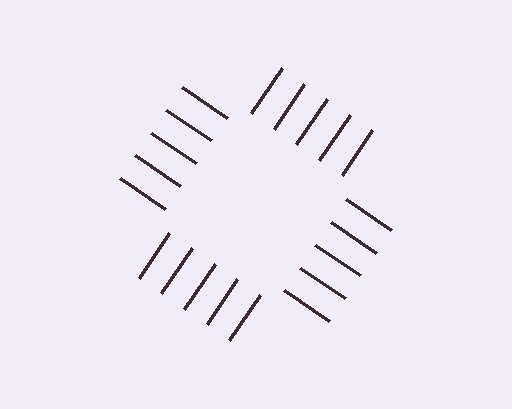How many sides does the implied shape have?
4 sides — the line-ends trace a square.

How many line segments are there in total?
20 — 5 along each of the 4 edges.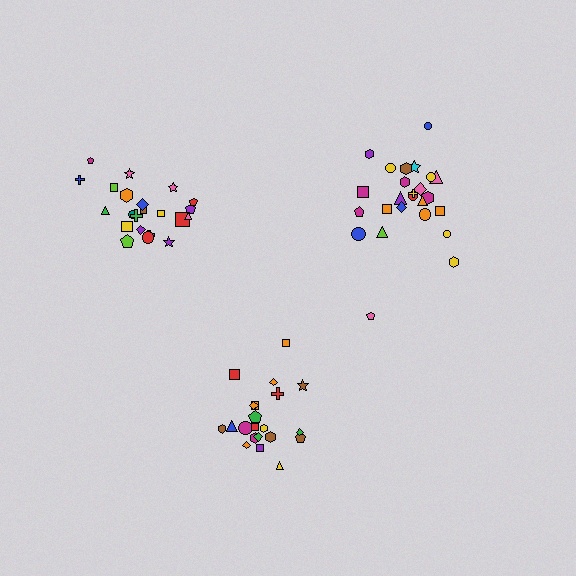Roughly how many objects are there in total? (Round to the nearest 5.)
Roughly 70 objects in total.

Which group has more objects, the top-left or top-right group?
The top-right group.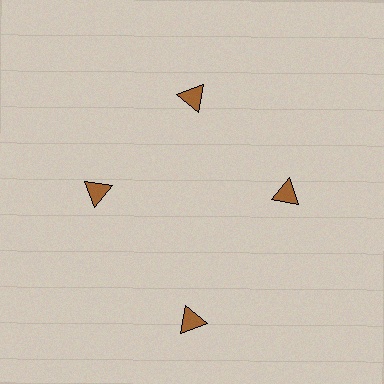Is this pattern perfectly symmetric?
No. The 4 brown triangles are arranged in a ring, but one element near the 6 o'clock position is pushed outward from the center, breaking the 4-fold rotational symmetry.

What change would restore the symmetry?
The symmetry would be restored by moving it inward, back onto the ring so that all 4 triangles sit at equal angles and equal distance from the center.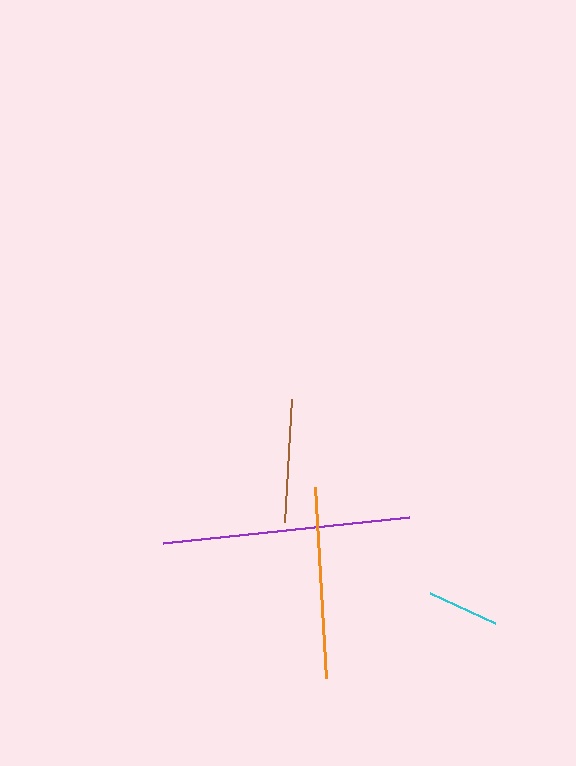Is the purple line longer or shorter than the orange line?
The purple line is longer than the orange line.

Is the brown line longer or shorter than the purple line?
The purple line is longer than the brown line.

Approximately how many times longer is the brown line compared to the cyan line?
The brown line is approximately 1.7 times the length of the cyan line.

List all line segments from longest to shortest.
From longest to shortest: purple, orange, brown, cyan.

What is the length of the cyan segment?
The cyan segment is approximately 71 pixels long.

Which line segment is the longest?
The purple line is the longest at approximately 247 pixels.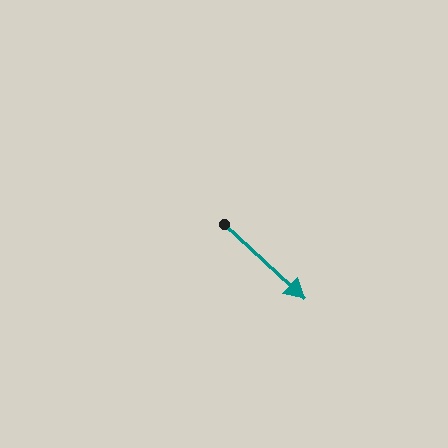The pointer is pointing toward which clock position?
Roughly 4 o'clock.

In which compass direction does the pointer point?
Southeast.